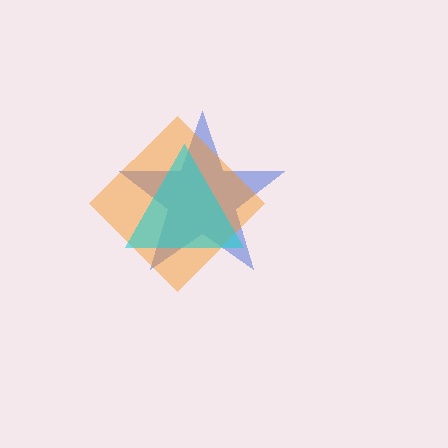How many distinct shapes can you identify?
There are 3 distinct shapes: a blue star, an orange diamond, a cyan triangle.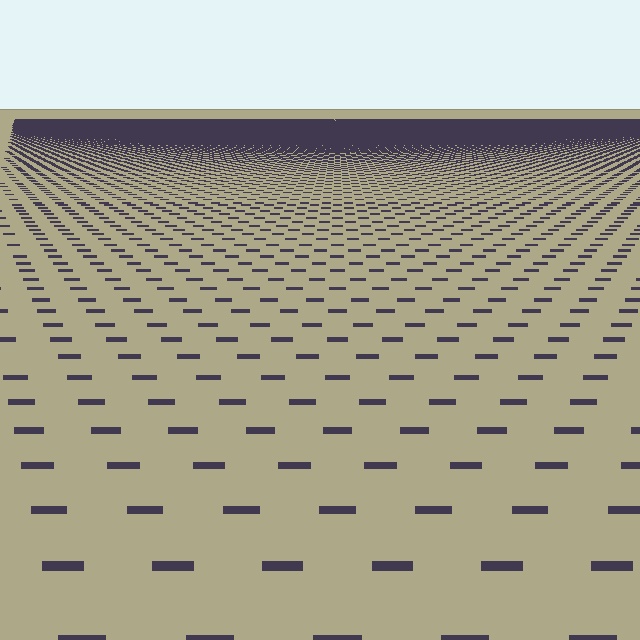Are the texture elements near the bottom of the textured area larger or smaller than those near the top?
Larger. Near the bottom, elements are closer to the viewer and appear at a bigger on-screen size.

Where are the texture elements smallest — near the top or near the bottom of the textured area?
Near the top.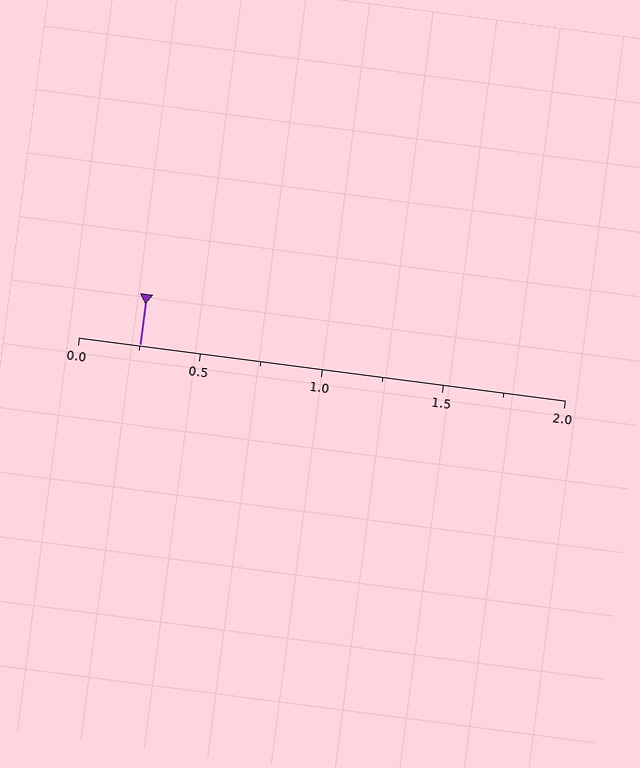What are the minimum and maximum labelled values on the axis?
The axis runs from 0.0 to 2.0.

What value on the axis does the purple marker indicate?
The marker indicates approximately 0.25.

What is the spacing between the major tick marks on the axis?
The major ticks are spaced 0.5 apart.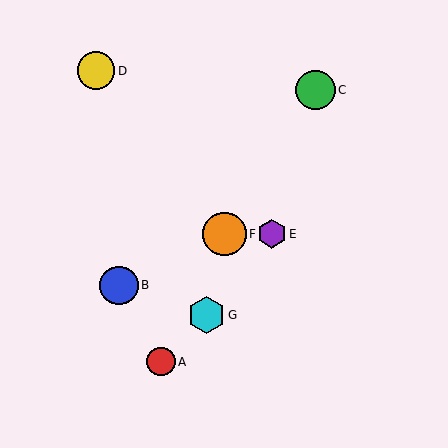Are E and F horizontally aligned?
Yes, both are at y≈234.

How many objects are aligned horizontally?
2 objects (E, F) are aligned horizontally.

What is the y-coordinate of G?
Object G is at y≈315.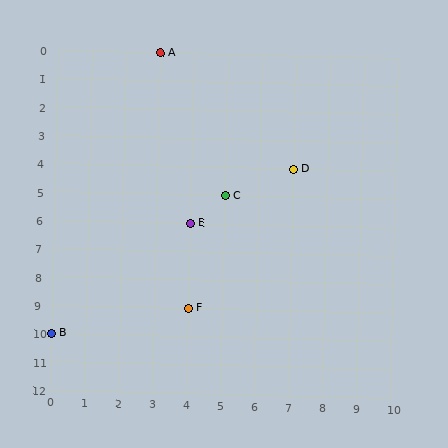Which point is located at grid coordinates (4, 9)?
Point F is at (4, 9).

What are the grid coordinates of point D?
Point D is at grid coordinates (7, 4).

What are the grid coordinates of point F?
Point F is at grid coordinates (4, 9).